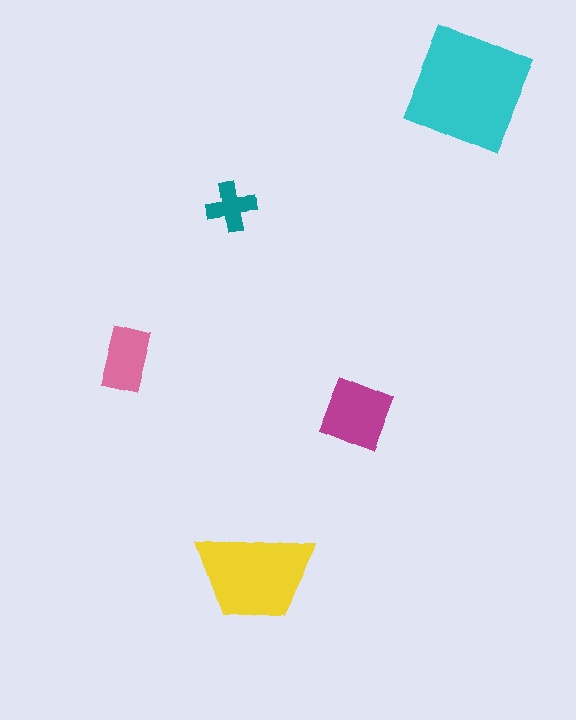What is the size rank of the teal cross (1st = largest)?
5th.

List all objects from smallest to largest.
The teal cross, the pink rectangle, the magenta diamond, the yellow trapezoid, the cyan square.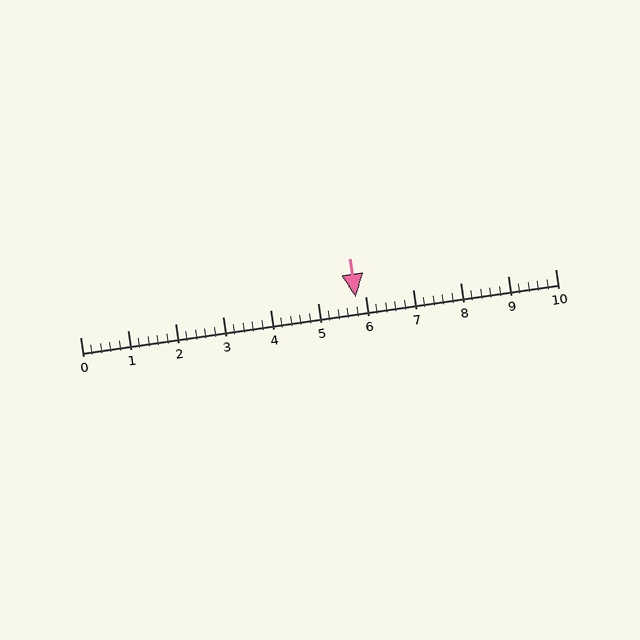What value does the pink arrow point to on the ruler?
The pink arrow points to approximately 5.8.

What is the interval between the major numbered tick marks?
The major tick marks are spaced 1 units apart.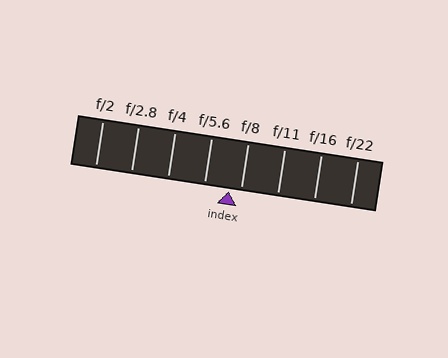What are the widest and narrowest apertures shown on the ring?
The widest aperture shown is f/2 and the narrowest is f/22.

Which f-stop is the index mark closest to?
The index mark is closest to f/8.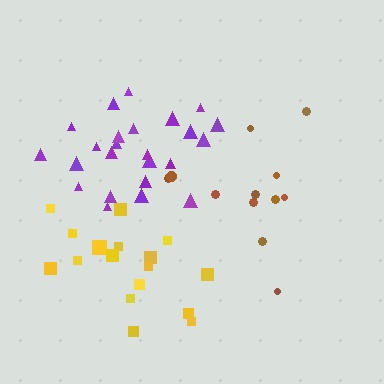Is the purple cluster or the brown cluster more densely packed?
Purple.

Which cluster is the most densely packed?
Yellow.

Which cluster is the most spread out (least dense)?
Brown.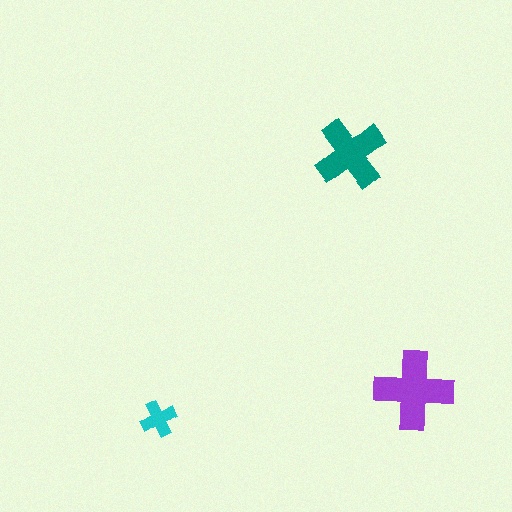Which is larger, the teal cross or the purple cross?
The purple one.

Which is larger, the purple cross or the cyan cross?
The purple one.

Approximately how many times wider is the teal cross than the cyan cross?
About 2 times wider.